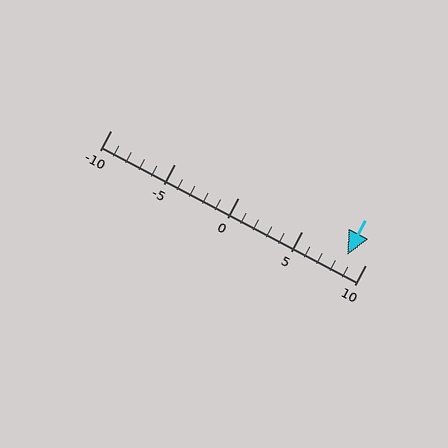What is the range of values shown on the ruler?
The ruler shows values from -10 to 10.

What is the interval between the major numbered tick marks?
The major tick marks are spaced 5 units apart.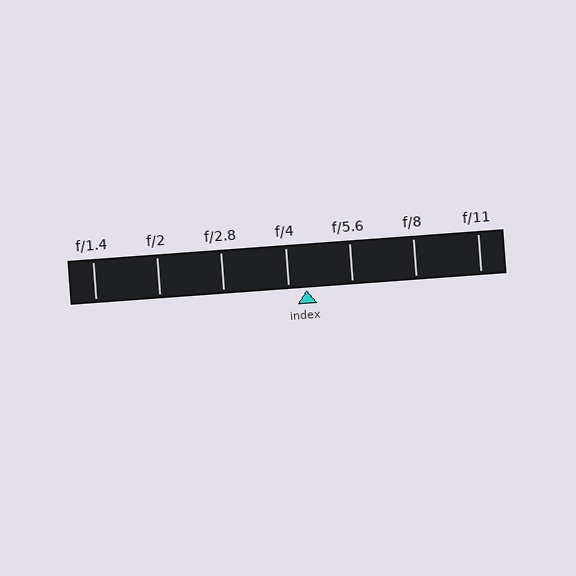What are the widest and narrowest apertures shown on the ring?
The widest aperture shown is f/1.4 and the narrowest is f/11.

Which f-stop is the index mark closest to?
The index mark is closest to f/4.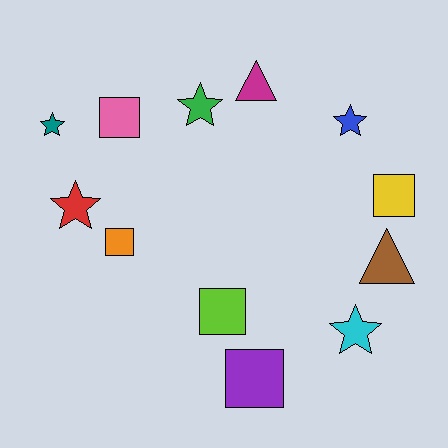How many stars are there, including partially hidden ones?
There are 5 stars.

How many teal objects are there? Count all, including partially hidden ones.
There is 1 teal object.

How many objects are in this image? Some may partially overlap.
There are 12 objects.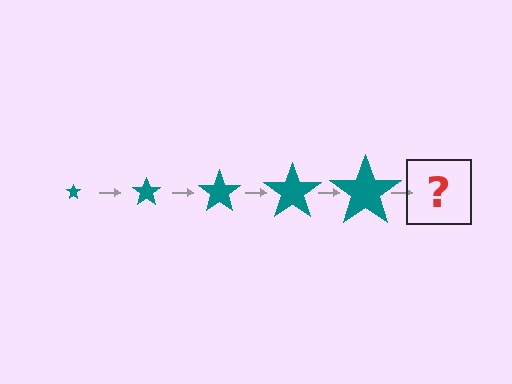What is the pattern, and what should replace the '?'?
The pattern is that the star gets progressively larger each step. The '?' should be a teal star, larger than the previous one.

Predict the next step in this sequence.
The next step is a teal star, larger than the previous one.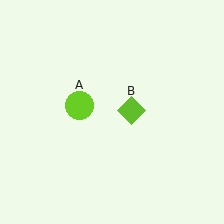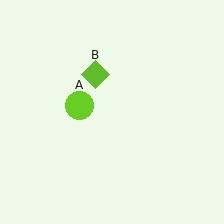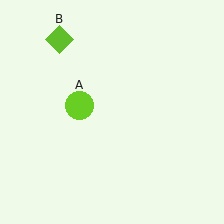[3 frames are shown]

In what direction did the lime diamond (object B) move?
The lime diamond (object B) moved up and to the left.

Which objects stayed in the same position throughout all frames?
Lime circle (object A) remained stationary.